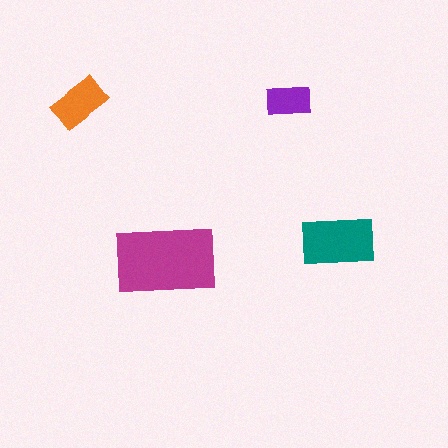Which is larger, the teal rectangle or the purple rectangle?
The teal one.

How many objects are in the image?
There are 4 objects in the image.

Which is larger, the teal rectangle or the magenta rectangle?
The magenta one.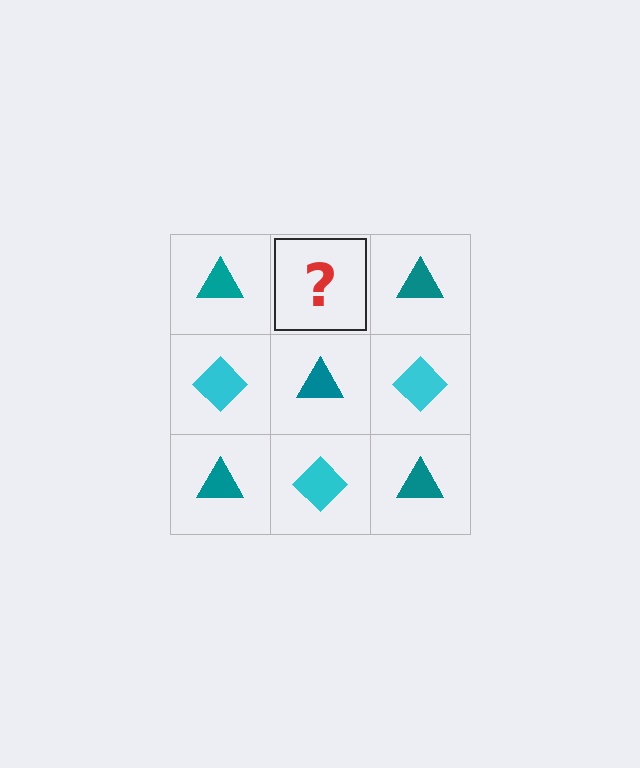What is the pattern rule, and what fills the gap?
The rule is that it alternates teal triangle and cyan diamond in a checkerboard pattern. The gap should be filled with a cyan diamond.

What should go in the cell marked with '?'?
The missing cell should contain a cyan diamond.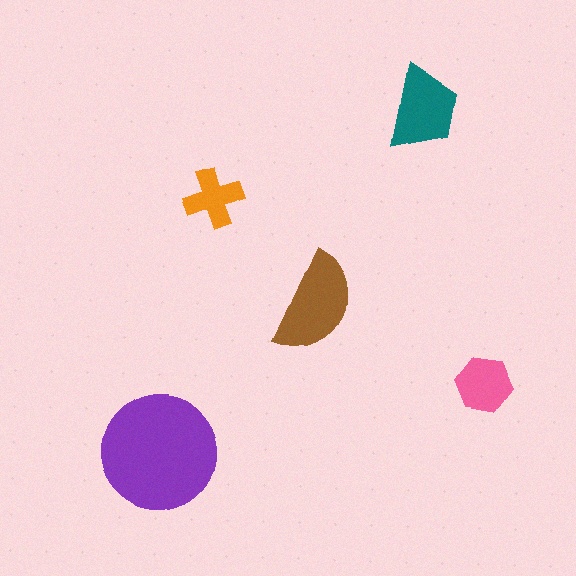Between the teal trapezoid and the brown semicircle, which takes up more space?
The brown semicircle.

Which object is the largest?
The purple circle.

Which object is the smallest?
The orange cross.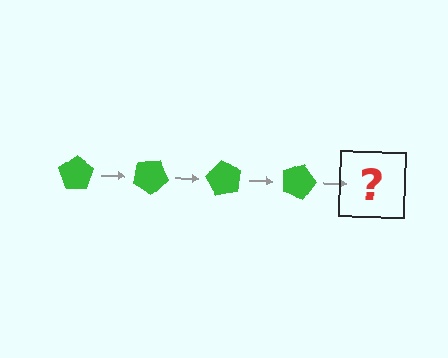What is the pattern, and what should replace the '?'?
The pattern is that the pentagon rotates 30 degrees each step. The '?' should be a green pentagon rotated 120 degrees.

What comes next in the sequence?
The next element should be a green pentagon rotated 120 degrees.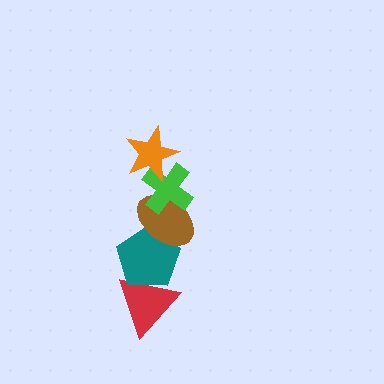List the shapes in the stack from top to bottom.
From top to bottom: the orange star, the green cross, the brown ellipse, the teal pentagon, the red triangle.